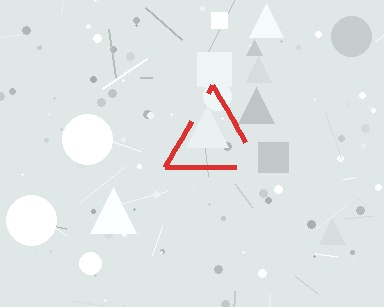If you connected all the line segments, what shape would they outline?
They would outline a triangle.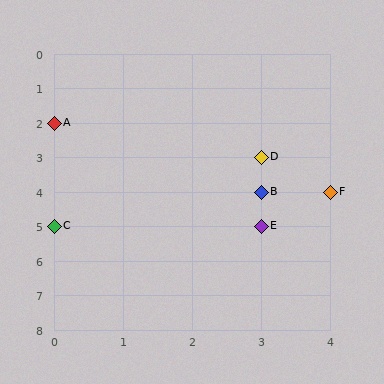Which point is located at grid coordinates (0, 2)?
Point A is at (0, 2).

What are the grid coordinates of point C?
Point C is at grid coordinates (0, 5).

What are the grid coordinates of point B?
Point B is at grid coordinates (3, 4).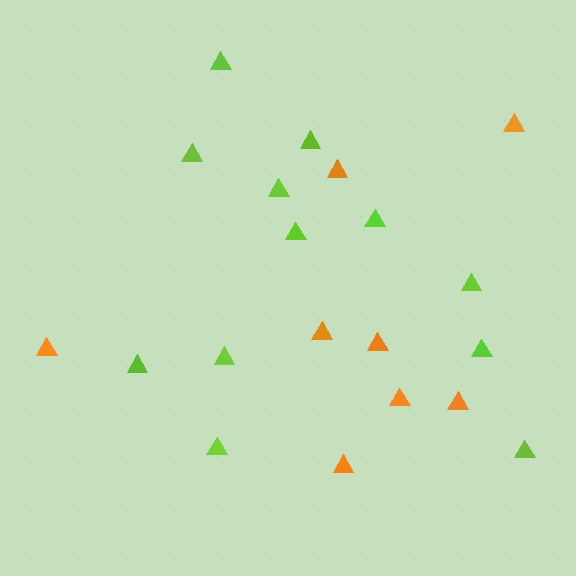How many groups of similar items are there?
There are 2 groups: one group of orange triangles (8) and one group of lime triangles (12).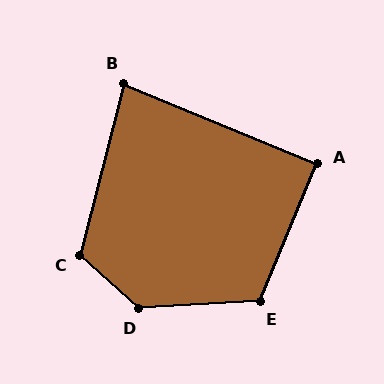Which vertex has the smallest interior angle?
B, at approximately 82 degrees.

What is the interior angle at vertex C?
Approximately 118 degrees (obtuse).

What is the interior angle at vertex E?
Approximately 116 degrees (obtuse).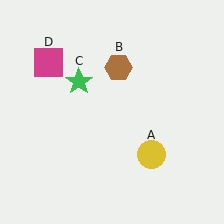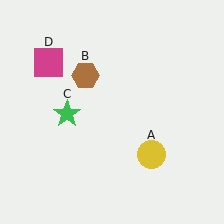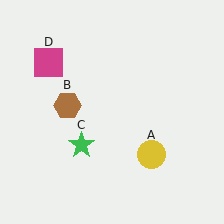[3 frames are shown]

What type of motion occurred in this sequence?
The brown hexagon (object B), green star (object C) rotated counterclockwise around the center of the scene.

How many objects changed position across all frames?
2 objects changed position: brown hexagon (object B), green star (object C).